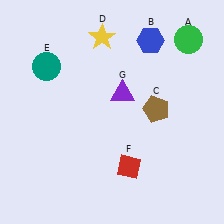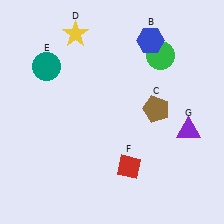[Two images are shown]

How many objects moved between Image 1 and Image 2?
3 objects moved between the two images.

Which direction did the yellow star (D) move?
The yellow star (D) moved left.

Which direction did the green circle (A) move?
The green circle (A) moved left.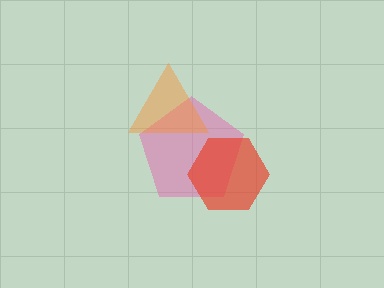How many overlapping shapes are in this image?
There are 3 overlapping shapes in the image.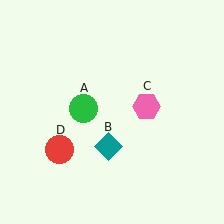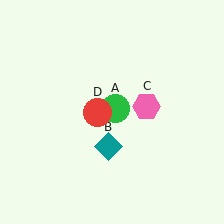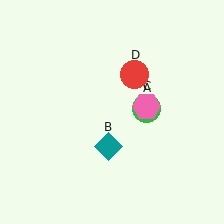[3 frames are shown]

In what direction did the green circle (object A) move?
The green circle (object A) moved right.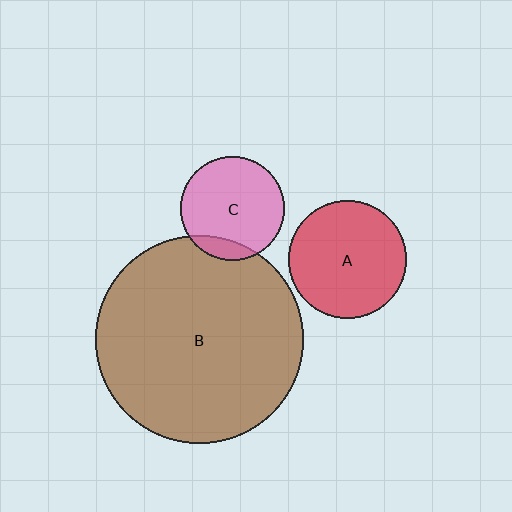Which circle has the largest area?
Circle B (brown).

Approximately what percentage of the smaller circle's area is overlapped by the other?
Approximately 10%.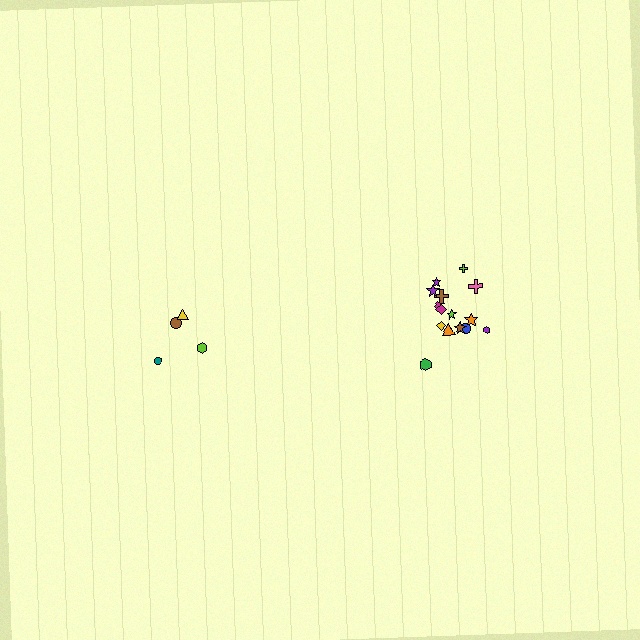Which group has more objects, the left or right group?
The right group.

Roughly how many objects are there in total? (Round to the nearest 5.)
Roughly 20 objects in total.